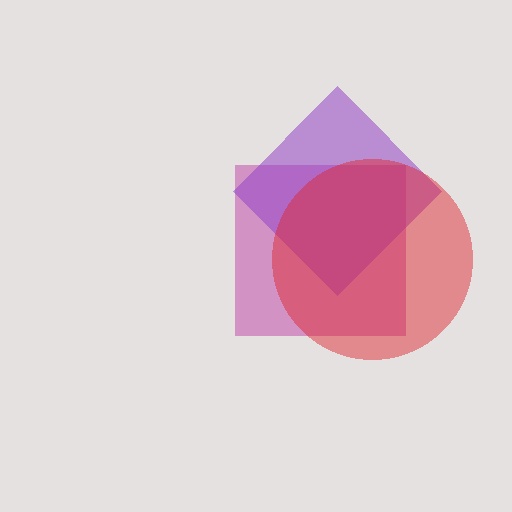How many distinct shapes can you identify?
There are 3 distinct shapes: a magenta square, a purple diamond, a red circle.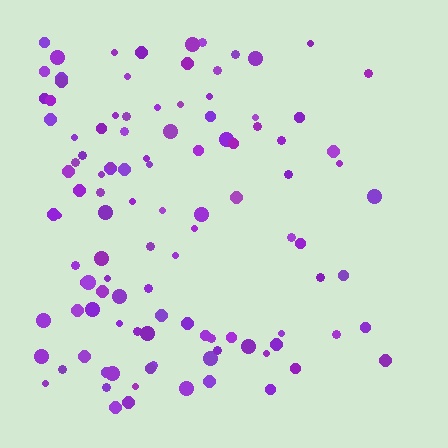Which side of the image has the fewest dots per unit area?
The right.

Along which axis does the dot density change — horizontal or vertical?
Horizontal.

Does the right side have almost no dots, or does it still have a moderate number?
Still a moderate number, just noticeably fewer than the left.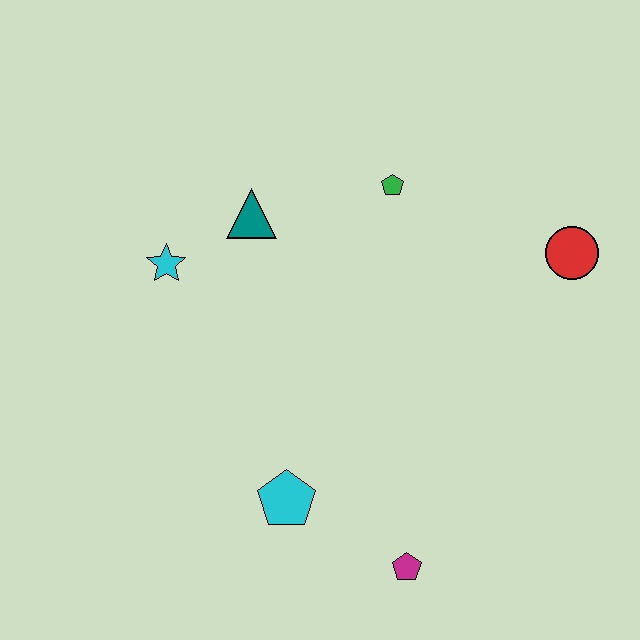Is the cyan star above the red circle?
No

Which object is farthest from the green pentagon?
The magenta pentagon is farthest from the green pentagon.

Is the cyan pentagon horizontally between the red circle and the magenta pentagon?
No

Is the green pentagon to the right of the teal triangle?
Yes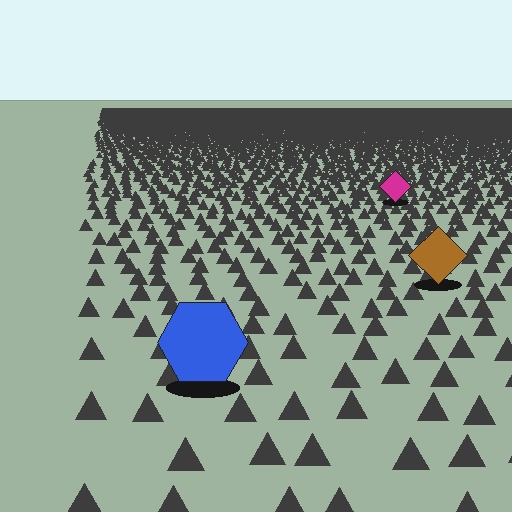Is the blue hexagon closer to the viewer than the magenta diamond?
Yes. The blue hexagon is closer — you can tell from the texture gradient: the ground texture is coarser near it.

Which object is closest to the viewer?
The blue hexagon is closest. The texture marks near it are larger and more spread out.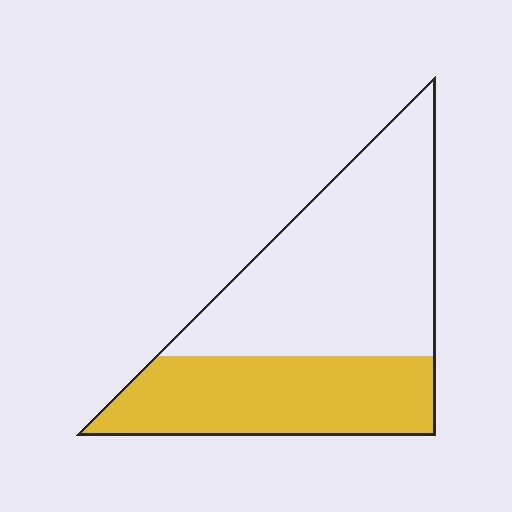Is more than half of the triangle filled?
No.